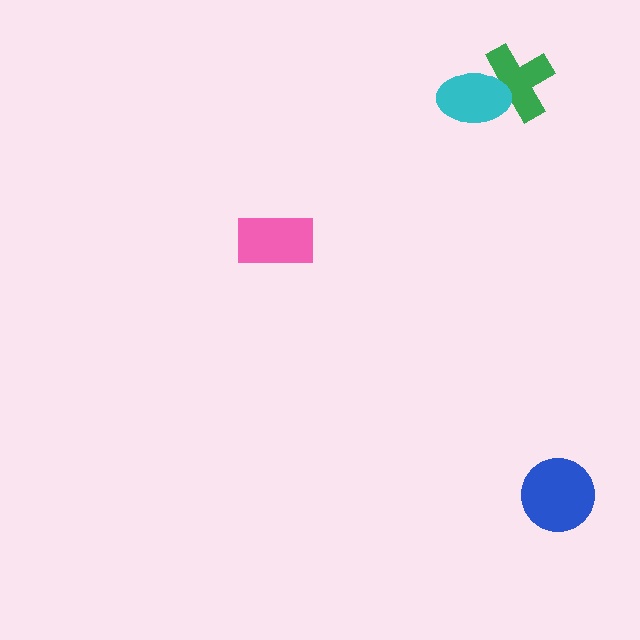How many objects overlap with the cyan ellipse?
1 object overlaps with the cyan ellipse.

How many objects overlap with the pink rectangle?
0 objects overlap with the pink rectangle.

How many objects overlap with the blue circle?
0 objects overlap with the blue circle.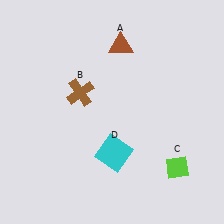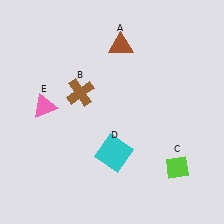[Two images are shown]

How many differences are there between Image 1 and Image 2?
There is 1 difference between the two images.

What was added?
A pink triangle (E) was added in Image 2.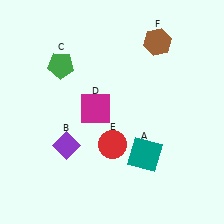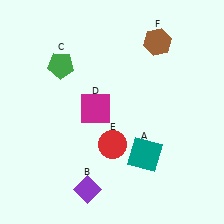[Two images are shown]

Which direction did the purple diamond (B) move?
The purple diamond (B) moved down.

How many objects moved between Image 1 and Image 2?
1 object moved between the two images.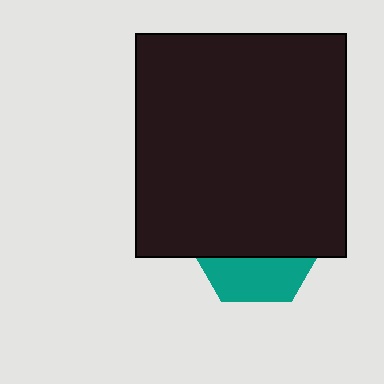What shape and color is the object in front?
The object in front is a black rectangle.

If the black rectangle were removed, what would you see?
You would see the complete teal hexagon.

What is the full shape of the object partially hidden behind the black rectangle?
The partially hidden object is a teal hexagon.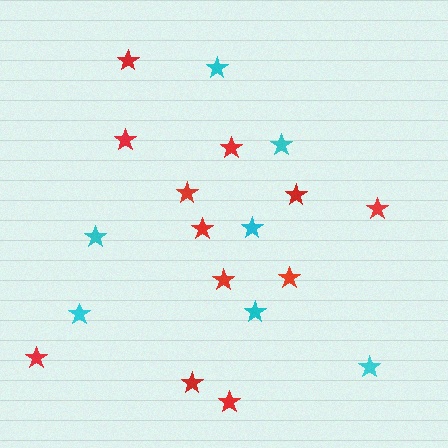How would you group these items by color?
There are 2 groups: one group of cyan stars (7) and one group of red stars (12).